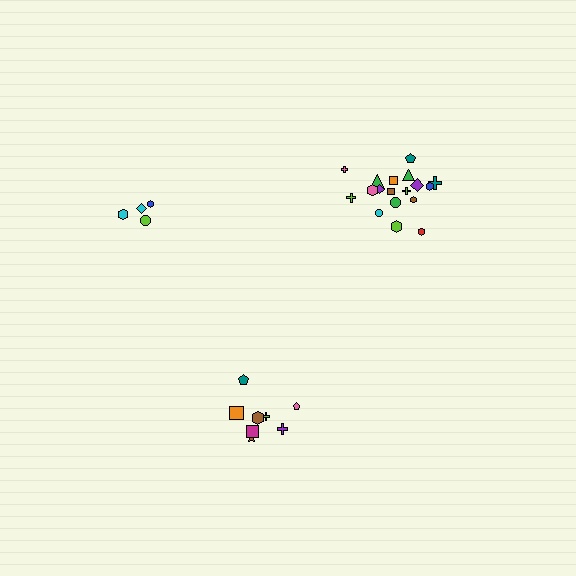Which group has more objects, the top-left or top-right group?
The top-right group.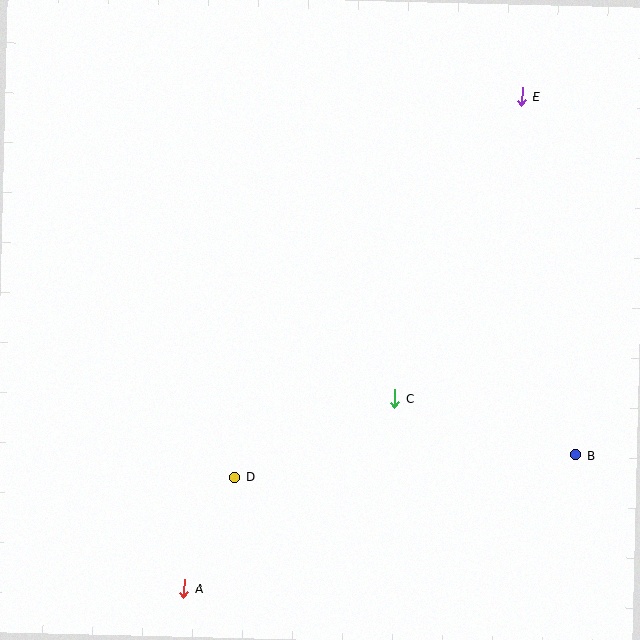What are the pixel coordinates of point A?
Point A is at (184, 588).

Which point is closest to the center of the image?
Point C at (395, 398) is closest to the center.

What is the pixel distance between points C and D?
The distance between C and D is 178 pixels.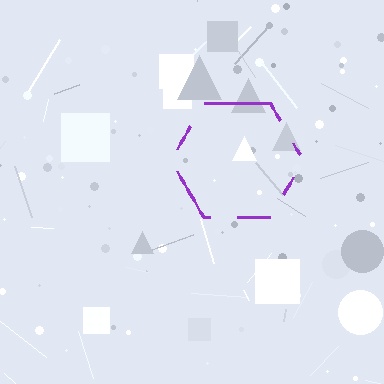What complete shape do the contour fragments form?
The contour fragments form a hexagon.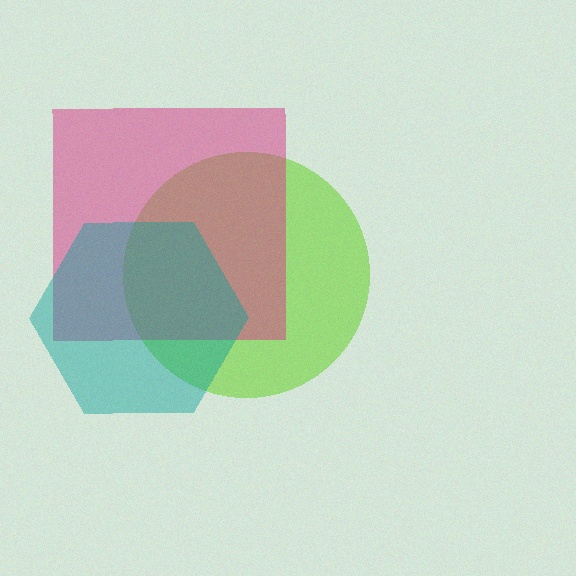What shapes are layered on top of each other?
The layered shapes are: a lime circle, a magenta square, a teal hexagon.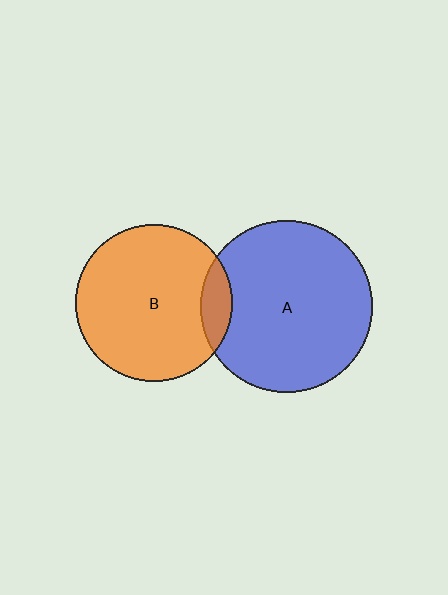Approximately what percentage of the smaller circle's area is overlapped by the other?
Approximately 10%.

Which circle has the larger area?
Circle A (blue).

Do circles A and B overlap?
Yes.